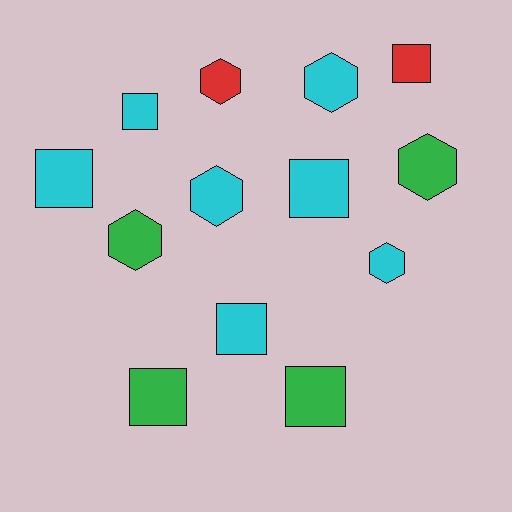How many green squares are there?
There are 2 green squares.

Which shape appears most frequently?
Square, with 7 objects.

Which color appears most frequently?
Cyan, with 7 objects.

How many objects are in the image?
There are 13 objects.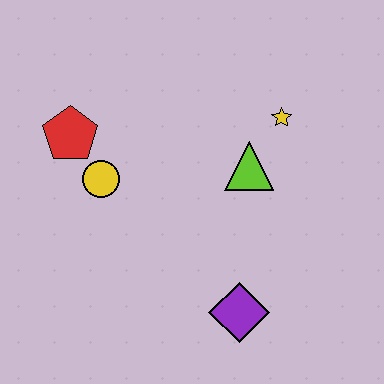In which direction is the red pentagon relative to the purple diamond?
The red pentagon is above the purple diamond.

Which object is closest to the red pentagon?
The yellow circle is closest to the red pentagon.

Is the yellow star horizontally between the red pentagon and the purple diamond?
No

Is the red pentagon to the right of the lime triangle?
No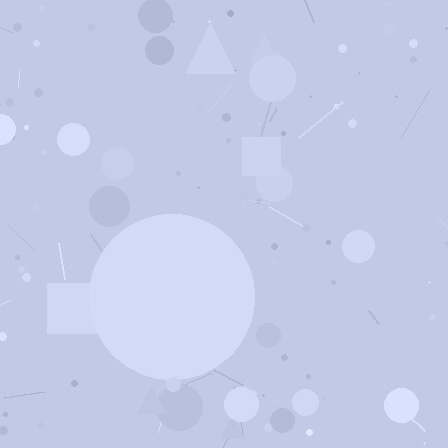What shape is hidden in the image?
A circle is hidden in the image.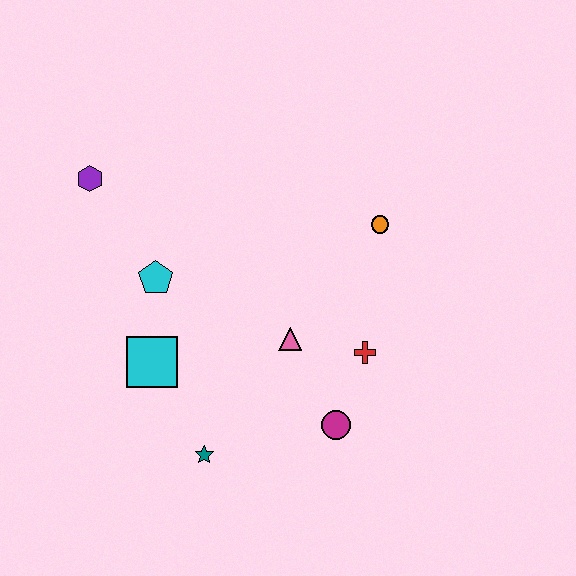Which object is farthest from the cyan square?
The orange circle is farthest from the cyan square.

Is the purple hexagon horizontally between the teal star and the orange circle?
No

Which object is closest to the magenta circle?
The red cross is closest to the magenta circle.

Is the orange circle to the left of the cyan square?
No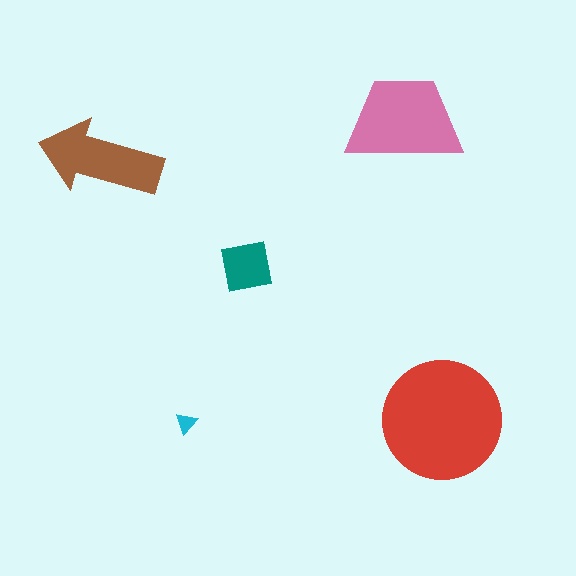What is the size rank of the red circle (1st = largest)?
1st.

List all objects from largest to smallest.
The red circle, the pink trapezoid, the brown arrow, the teal square, the cyan triangle.